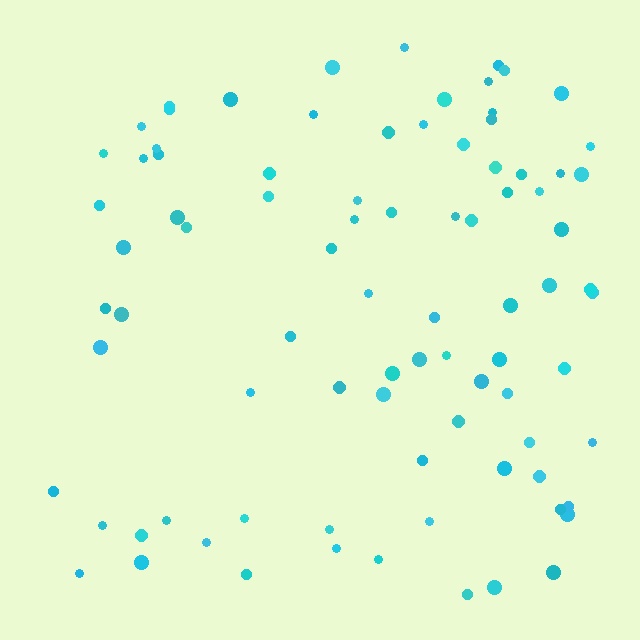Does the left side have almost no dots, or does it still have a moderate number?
Still a moderate number, just noticeably fewer than the right.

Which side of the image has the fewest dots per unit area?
The left.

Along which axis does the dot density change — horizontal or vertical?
Horizontal.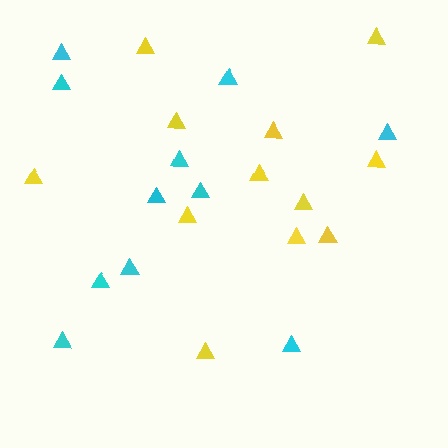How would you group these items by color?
There are 2 groups: one group of cyan triangles (11) and one group of yellow triangles (12).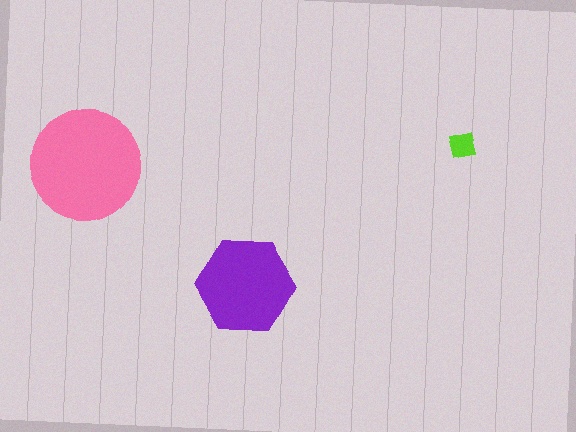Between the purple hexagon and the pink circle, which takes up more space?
The pink circle.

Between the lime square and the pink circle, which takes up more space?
The pink circle.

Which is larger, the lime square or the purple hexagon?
The purple hexagon.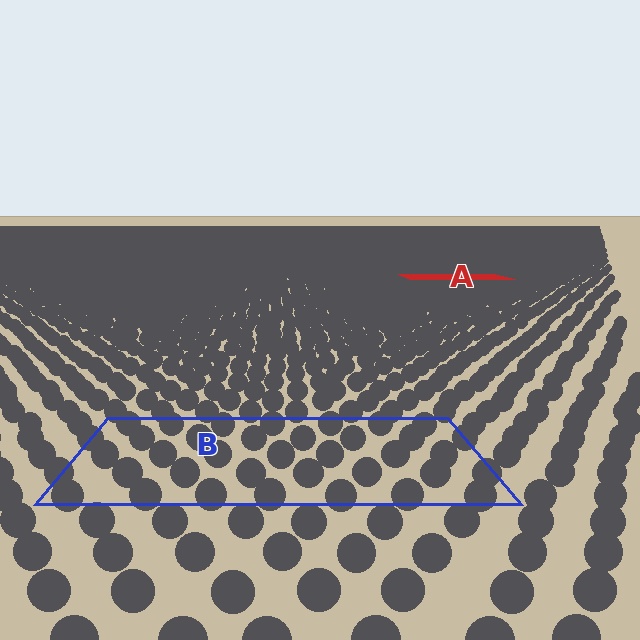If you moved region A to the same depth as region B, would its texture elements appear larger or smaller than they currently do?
They would appear larger. At a closer depth, the same texture elements are projected at a bigger on-screen size.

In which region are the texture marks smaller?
The texture marks are smaller in region A, because it is farther away.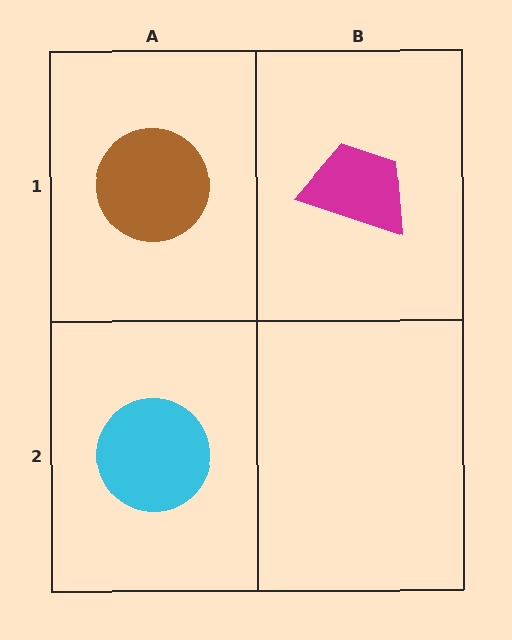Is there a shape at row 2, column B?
No, that cell is empty.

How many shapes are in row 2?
1 shape.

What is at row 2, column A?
A cyan circle.